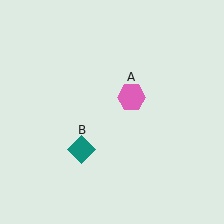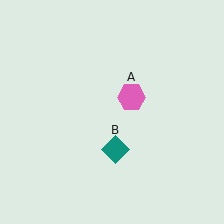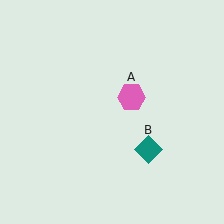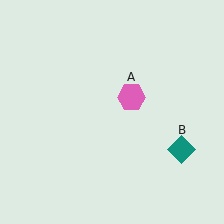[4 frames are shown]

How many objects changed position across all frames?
1 object changed position: teal diamond (object B).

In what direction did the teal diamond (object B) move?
The teal diamond (object B) moved right.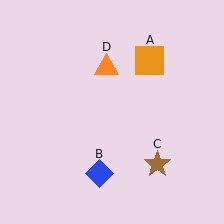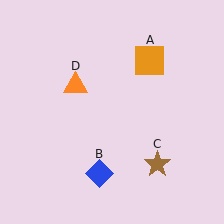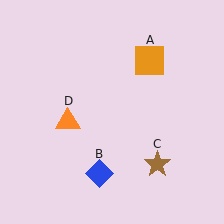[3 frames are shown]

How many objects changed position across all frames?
1 object changed position: orange triangle (object D).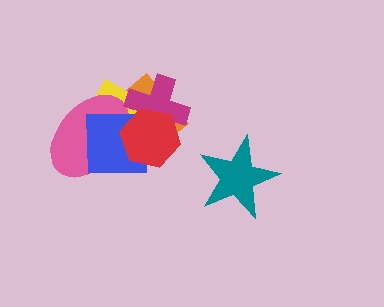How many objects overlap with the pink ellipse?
4 objects overlap with the pink ellipse.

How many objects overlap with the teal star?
0 objects overlap with the teal star.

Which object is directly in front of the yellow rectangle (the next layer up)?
The pink ellipse is directly in front of the yellow rectangle.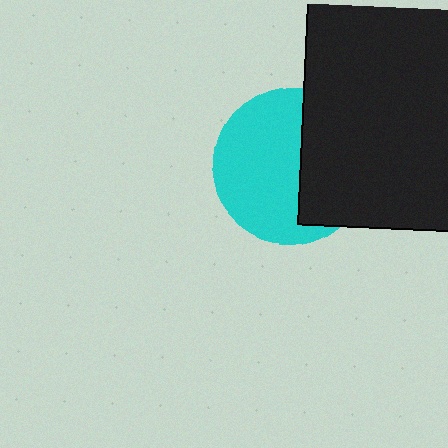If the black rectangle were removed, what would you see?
You would see the complete cyan circle.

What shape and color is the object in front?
The object in front is a black rectangle.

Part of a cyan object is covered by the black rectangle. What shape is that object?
It is a circle.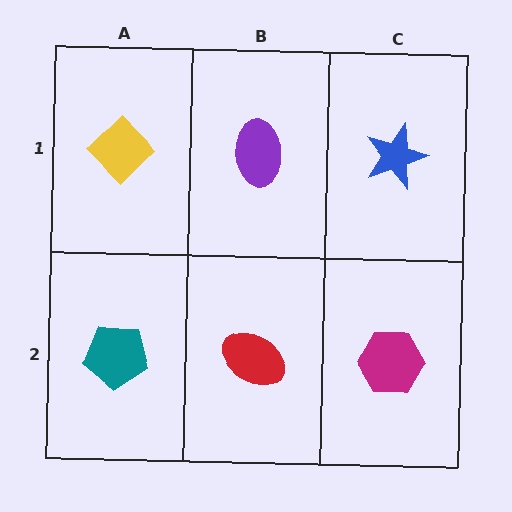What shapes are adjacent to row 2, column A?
A yellow diamond (row 1, column A), a red ellipse (row 2, column B).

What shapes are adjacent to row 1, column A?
A teal pentagon (row 2, column A), a purple ellipse (row 1, column B).